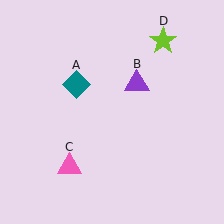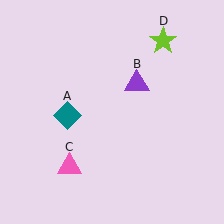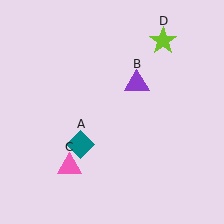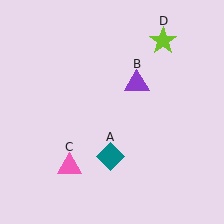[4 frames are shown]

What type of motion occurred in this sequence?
The teal diamond (object A) rotated counterclockwise around the center of the scene.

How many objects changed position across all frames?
1 object changed position: teal diamond (object A).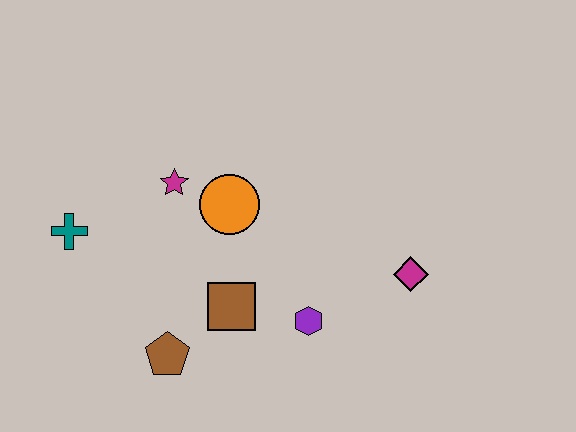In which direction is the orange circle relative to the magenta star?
The orange circle is to the right of the magenta star.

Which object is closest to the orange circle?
The magenta star is closest to the orange circle.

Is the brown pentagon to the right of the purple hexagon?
No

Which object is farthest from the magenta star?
The magenta diamond is farthest from the magenta star.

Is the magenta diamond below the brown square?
No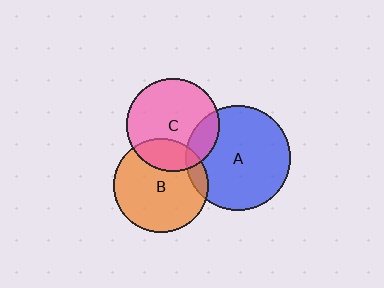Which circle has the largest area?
Circle A (blue).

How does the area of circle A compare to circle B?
Approximately 1.2 times.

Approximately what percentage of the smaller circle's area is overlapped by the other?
Approximately 10%.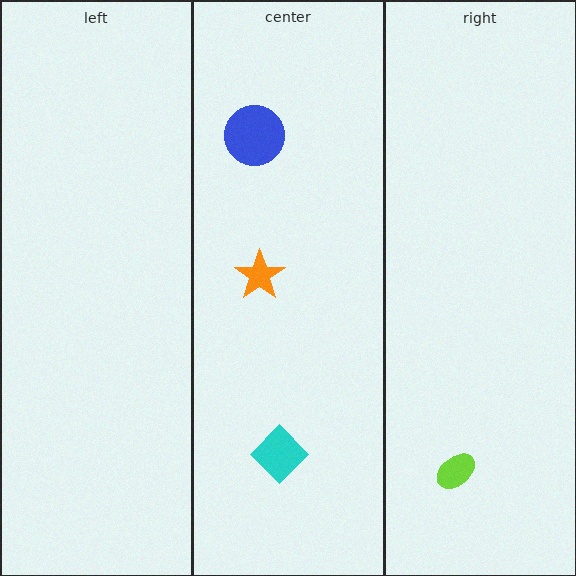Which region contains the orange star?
The center region.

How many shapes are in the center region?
3.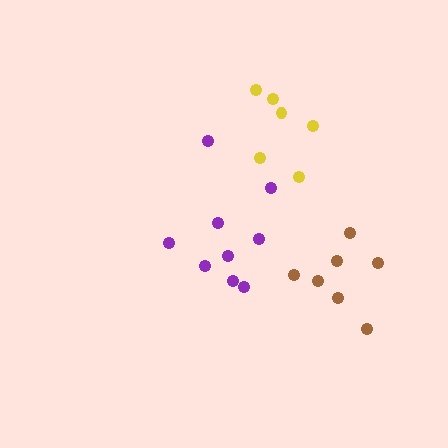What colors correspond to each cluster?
The clusters are colored: purple, brown, yellow.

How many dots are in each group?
Group 1: 9 dots, Group 2: 7 dots, Group 3: 6 dots (22 total).